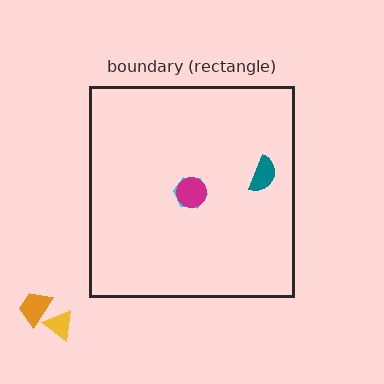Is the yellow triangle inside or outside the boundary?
Outside.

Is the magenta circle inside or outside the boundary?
Inside.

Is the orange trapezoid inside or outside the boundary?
Outside.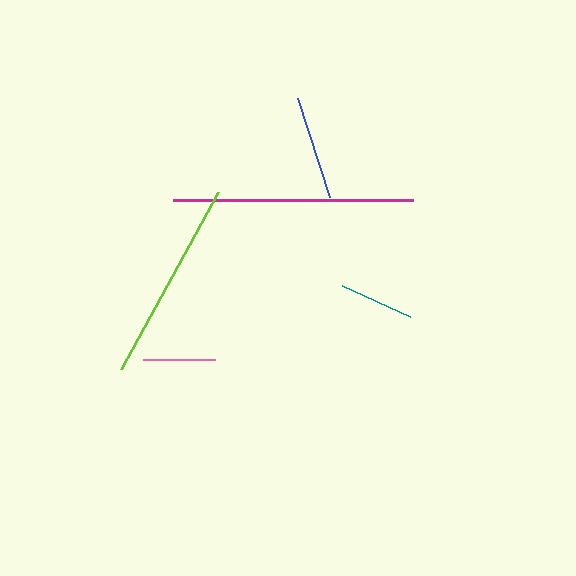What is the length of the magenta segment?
The magenta segment is approximately 240 pixels long.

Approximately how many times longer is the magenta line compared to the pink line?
The magenta line is approximately 3.4 times the length of the pink line.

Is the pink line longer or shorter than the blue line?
The blue line is longer than the pink line.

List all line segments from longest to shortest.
From longest to shortest: magenta, lime, blue, teal, pink.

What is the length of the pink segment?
The pink segment is approximately 72 pixels long.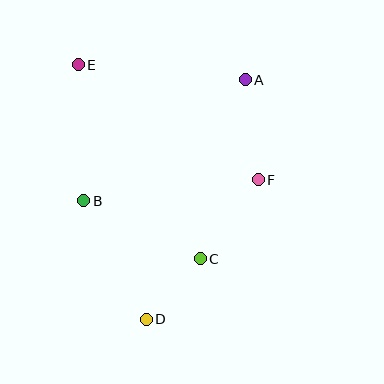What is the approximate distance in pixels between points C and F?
The distance between C and F is approximately 98 pixels.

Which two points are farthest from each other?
Points D and E are farthest from each other.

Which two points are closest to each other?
Points C and D are closest to each other.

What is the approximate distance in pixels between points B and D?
The distance between B and D is approximately 134 pixels.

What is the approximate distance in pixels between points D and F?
The distance between D and F is approximately 179 pixels.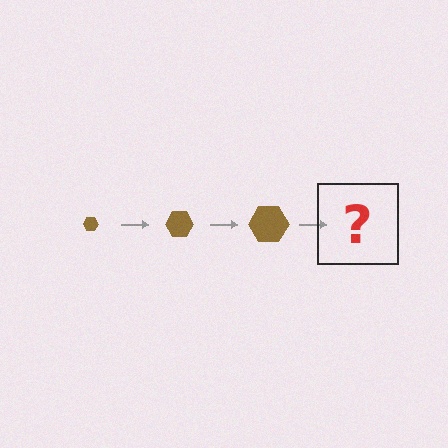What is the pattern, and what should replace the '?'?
The pattern is that the hexagon gets progressively larger each step. The '?' should be a brown hexagon, larger than the previous one.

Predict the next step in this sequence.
The next step is a brown hexagon, larger than the previous one.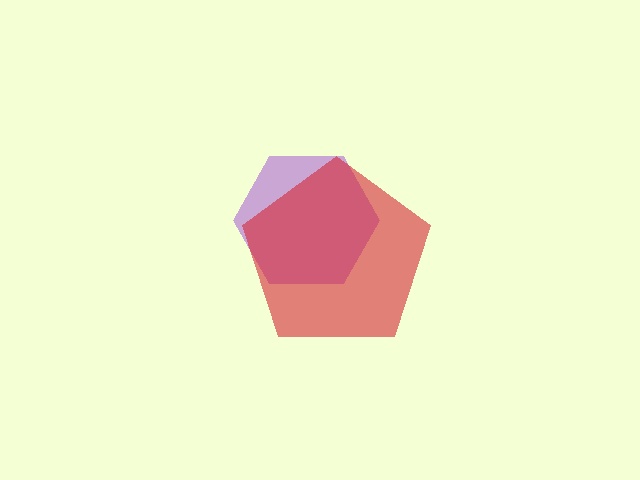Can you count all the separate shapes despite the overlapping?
Yes, there are 2 separate shapes.